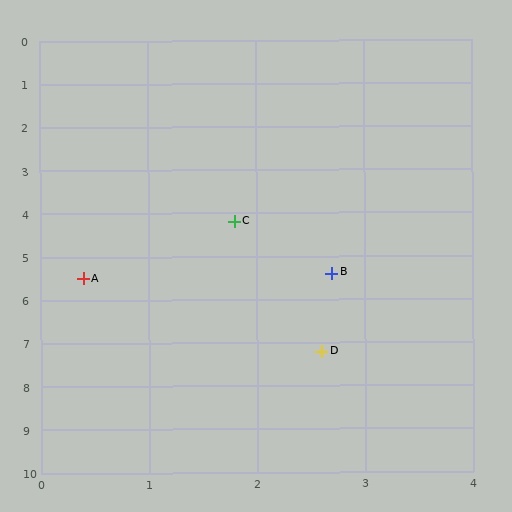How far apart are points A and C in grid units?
Points A and C are about 1.9 grid units apart.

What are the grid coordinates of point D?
Point D is at approximately (2.6, 7.2).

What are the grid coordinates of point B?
Point B is at approximately (2.7, 5.4).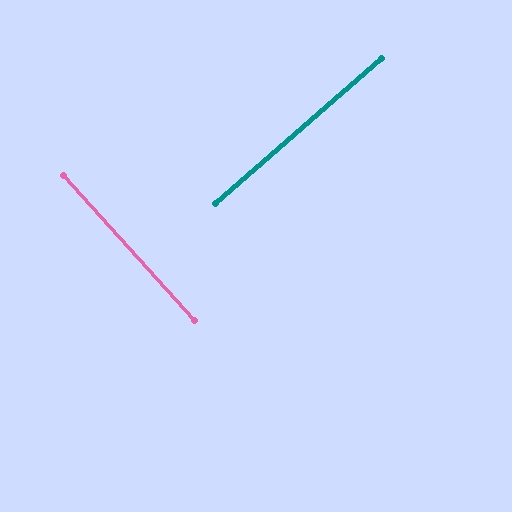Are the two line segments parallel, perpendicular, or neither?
Perpendicular — they meet at approximately 89°.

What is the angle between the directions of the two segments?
Approximately 89 degrees.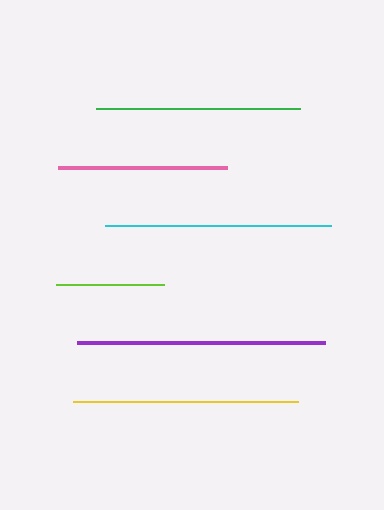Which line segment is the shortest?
The lime line is the shortest at approximately 108 pixels.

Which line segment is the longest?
The purple line is the longest at approximately 248 pixels.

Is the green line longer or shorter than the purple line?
The purple line is longer than the green line.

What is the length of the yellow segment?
The yellow segment is approximately 226 pixels long.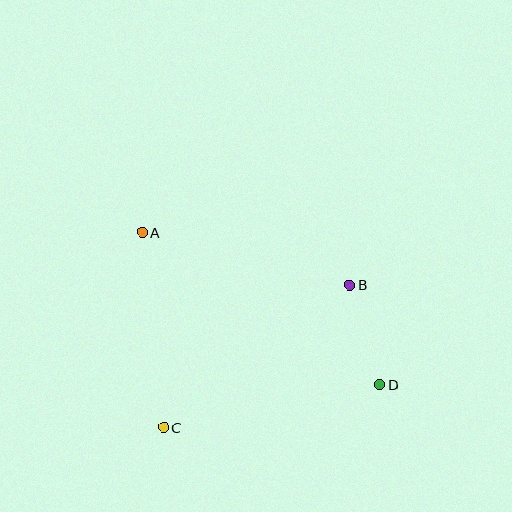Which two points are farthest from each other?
Points A and D are farthest from each other.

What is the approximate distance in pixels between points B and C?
The distance between B and C is approximately 234 pixels.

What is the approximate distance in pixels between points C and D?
The distance between C and D is approximately 220 pixels.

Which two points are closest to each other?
Points B and D are closest to each other.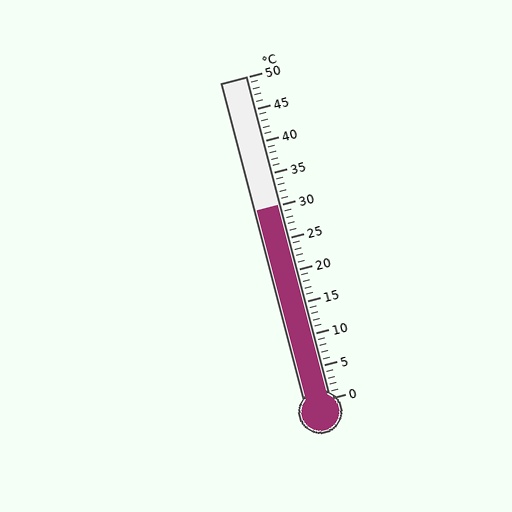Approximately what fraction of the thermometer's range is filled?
The thermometer is filled to approximately 60% of its range.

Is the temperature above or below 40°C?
The temperature is below 40°C.